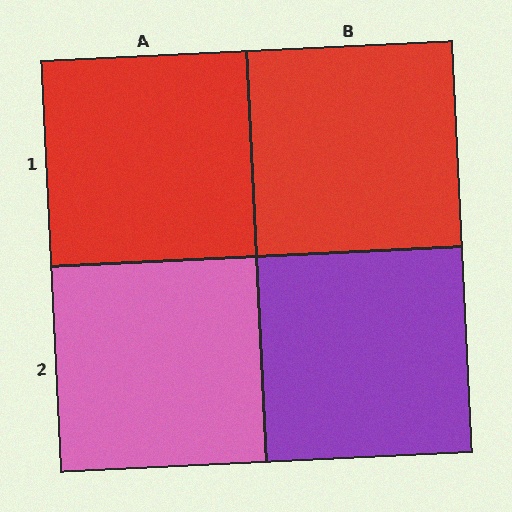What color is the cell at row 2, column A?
Pink.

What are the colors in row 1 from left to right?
Red, red.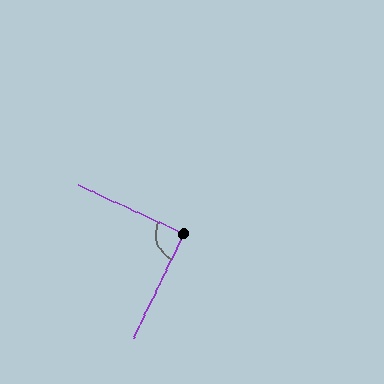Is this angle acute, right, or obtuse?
It is approximately a right angle.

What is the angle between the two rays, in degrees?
Approximately 89 degrees.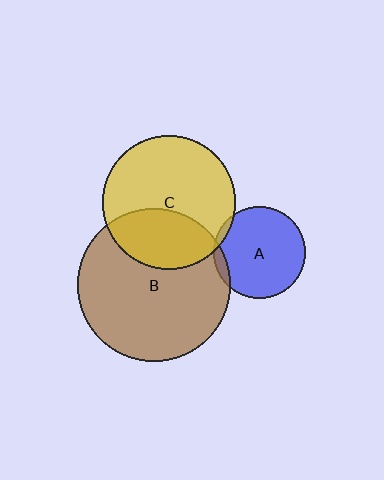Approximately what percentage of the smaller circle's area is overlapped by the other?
Approximately 5%.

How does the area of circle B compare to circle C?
Approximately 1.3 times.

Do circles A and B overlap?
Yes.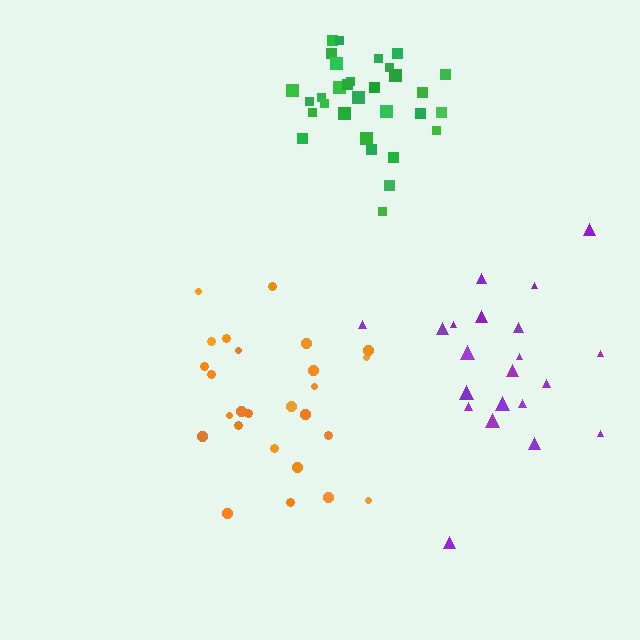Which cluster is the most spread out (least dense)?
Purple.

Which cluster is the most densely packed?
Green.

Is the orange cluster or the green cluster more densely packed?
Green.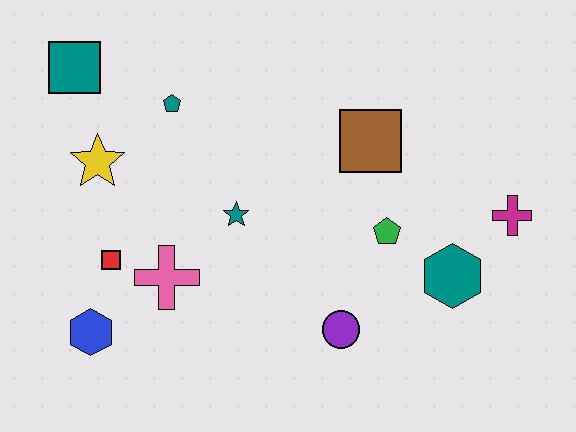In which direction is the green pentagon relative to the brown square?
The green pentagon is below the brown square.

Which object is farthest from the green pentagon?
The teal square is farthest from the green pentagon.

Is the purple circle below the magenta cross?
Yes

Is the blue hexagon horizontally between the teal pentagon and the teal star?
No